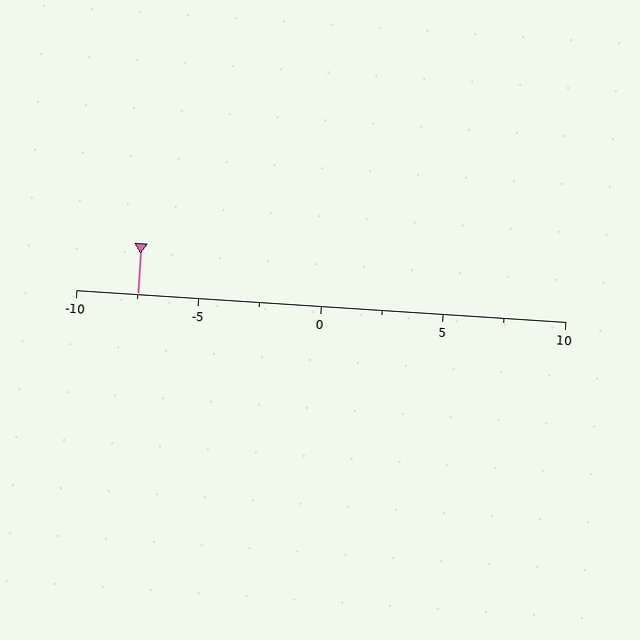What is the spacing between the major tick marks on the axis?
The major ticks are spaced 5 apart.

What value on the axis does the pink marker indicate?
The marker indicates approximately -7.5.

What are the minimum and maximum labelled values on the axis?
The axis runs from -10 to 10.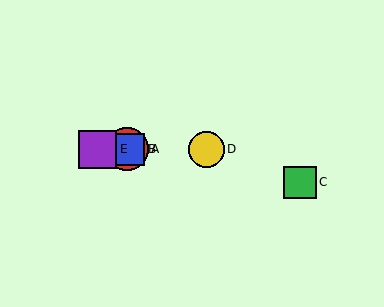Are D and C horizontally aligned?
No, D is at y≈149 and C is at y≈182.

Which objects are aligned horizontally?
Objects A, B, D, E are aligned horizontally.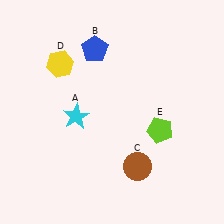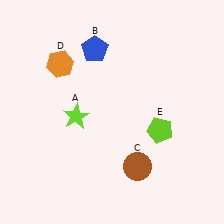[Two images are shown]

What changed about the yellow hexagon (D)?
In Image 1, D is yellow. In Image 2, it changed to orange.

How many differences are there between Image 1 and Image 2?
There are 2 differences between the two images.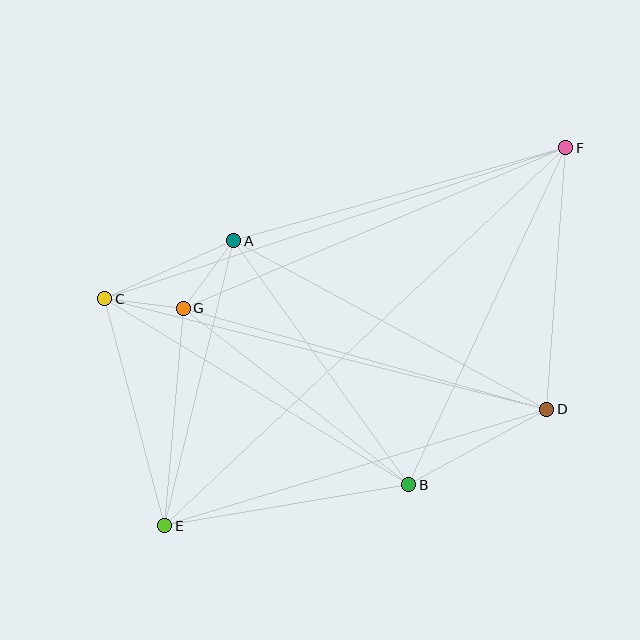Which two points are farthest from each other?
Points E and F are farthest from each other.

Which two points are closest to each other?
Points C and G are closest to each other.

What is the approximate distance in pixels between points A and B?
The distance between A and B is approximately 300 pixels.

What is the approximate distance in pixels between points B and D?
The distance between B and D is approximately 157 pixels.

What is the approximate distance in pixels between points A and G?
The distance between A and G is approximately 84 pixels.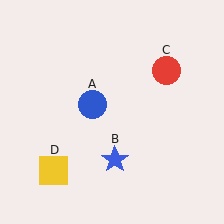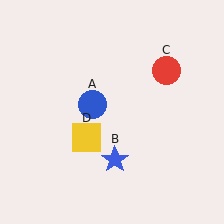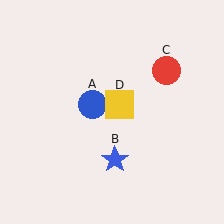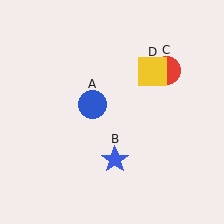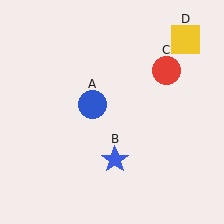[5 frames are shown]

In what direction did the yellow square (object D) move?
The yellow square (object D) moved up and to the right.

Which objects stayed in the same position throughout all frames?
Blue circle (object A) and blue star (object B) and red circle (object C) remained stationary.